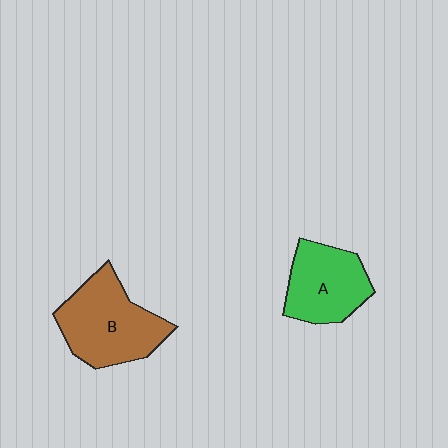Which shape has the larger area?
Shape B (brown).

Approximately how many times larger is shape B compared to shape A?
Approximately 1.3 times.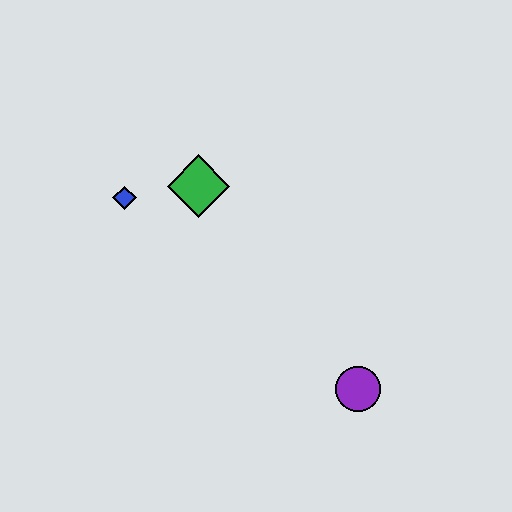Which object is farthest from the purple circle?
The blue diamond is farthest from the purple circle.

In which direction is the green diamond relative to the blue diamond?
The green diamond is to the right of the blue diamond.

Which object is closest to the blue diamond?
The green diamond is closest to the blue diamond.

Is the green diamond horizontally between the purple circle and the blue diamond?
Yes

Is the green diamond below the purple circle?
No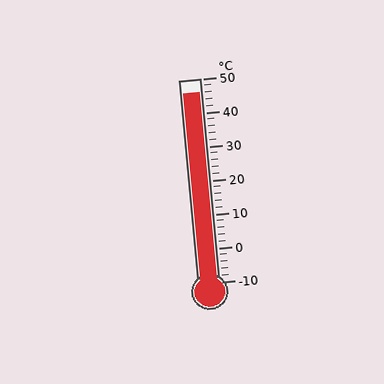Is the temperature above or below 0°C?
The temperature is above 0°C.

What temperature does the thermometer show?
The thermometer shows approximately 46°C.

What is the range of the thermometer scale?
The thermometer scale ranges from -10°C to 50°C.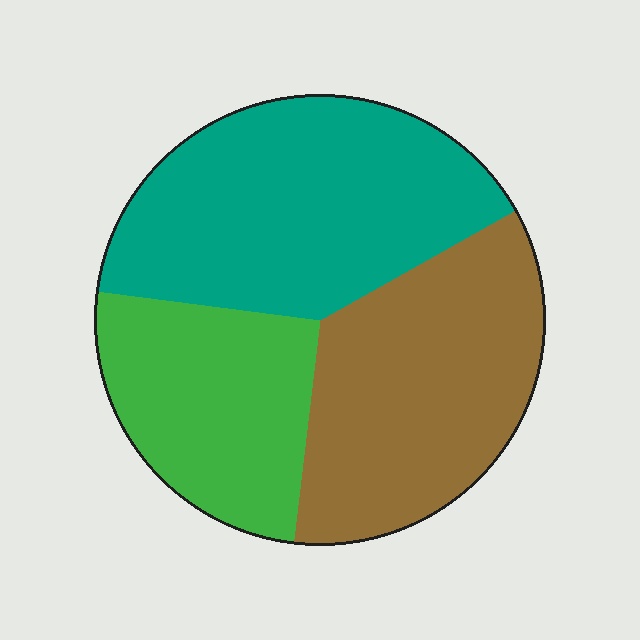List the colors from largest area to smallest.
From largest to smallest: teal, brown, green.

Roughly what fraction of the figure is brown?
Brown takes up about one third (1/3) of the figure.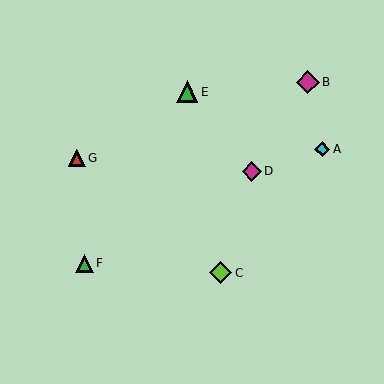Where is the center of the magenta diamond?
The center of the magenta diamond is at (308, 82).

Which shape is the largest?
The magenta diamond (labeled B) is the largest.